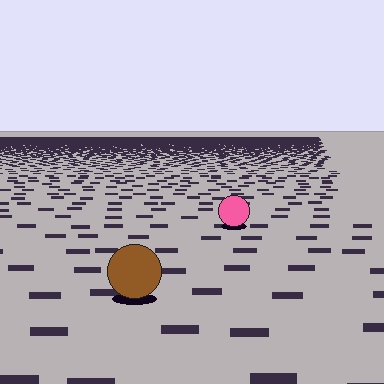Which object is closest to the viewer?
The brown circle is closest. The texture marks near it are larger and more spread out.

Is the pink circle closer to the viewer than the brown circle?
No. The brown circle is closer — you can tell from the texture gradient: the ground texture is coarser near it.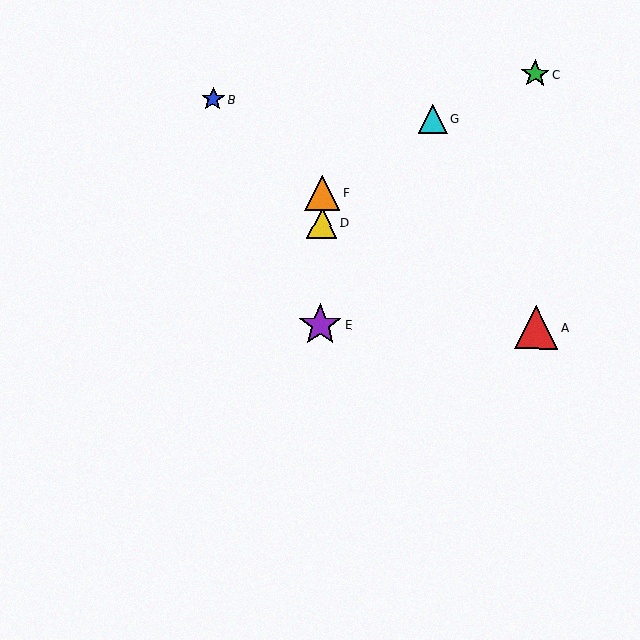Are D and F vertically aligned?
Yes, both are at x≈322.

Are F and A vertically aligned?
No, F is at x≈322 and A is at x≈536.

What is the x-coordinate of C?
Object C is at x≈535.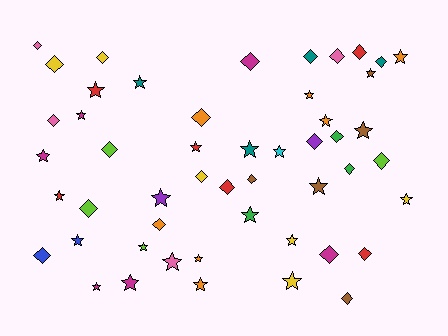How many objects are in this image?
There are 50 objects.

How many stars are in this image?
There are 26 stars.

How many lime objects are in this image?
There are 4 lime objects.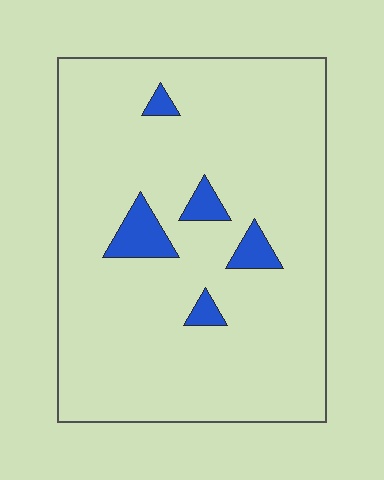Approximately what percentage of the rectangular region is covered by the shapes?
Approximately 5%.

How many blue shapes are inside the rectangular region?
5.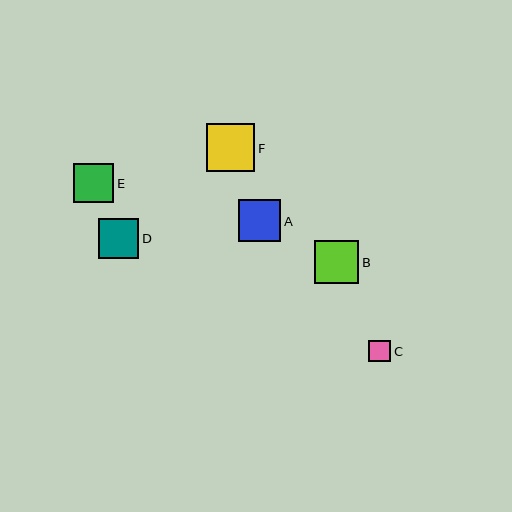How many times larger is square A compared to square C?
Square A is approximately 2.0 times the size of square C.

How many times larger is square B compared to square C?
Square B is approximately 2.0 times the size of square C.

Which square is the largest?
Square F is the largest with a size of approximately 48 pixels.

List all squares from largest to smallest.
From largest to smallest: F, B, A, E, D, C.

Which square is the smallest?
Square C is the smallest with a size of approximately 22 pixels.